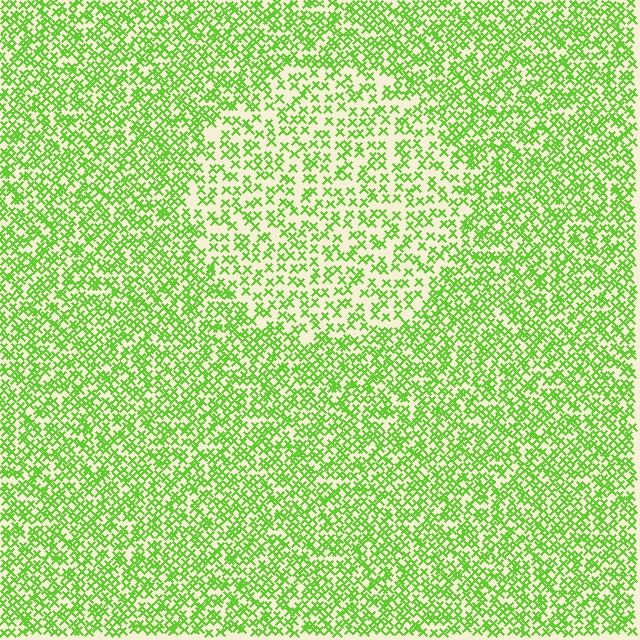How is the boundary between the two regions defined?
The boundary is defined by a change in element density (approximately 1.8x ratio). All elements are the same color, size, and shape.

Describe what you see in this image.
The image contains small lime elements arranged at two different densities. A circle-shaped region is visible where the elements are less densely packed than the surrounding area.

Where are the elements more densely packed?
The elements are more densely packed outside the circle boundary.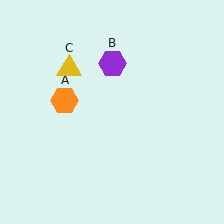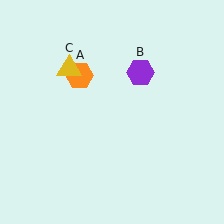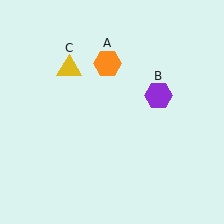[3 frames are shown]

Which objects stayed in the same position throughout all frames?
Yellow triangle (object C) remained stationary.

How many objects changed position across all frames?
2 objects changed position: orange hexagon (object A), purple hexagon (object B).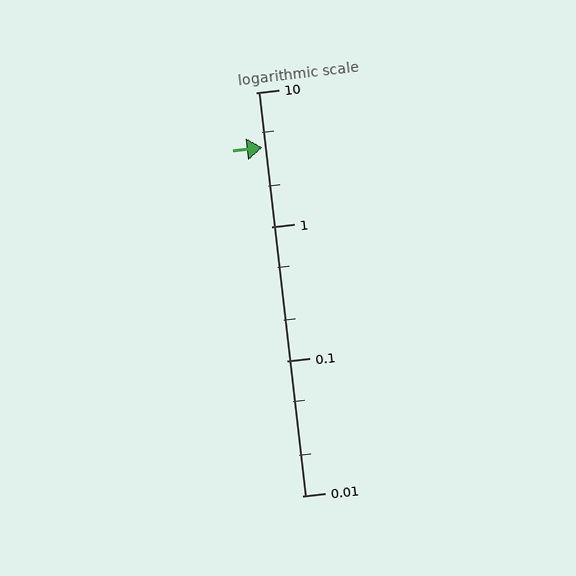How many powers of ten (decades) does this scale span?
The scale spans 3 decades, from 0.01 to 10.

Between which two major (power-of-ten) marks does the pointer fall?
The pointer is between 1 and 10.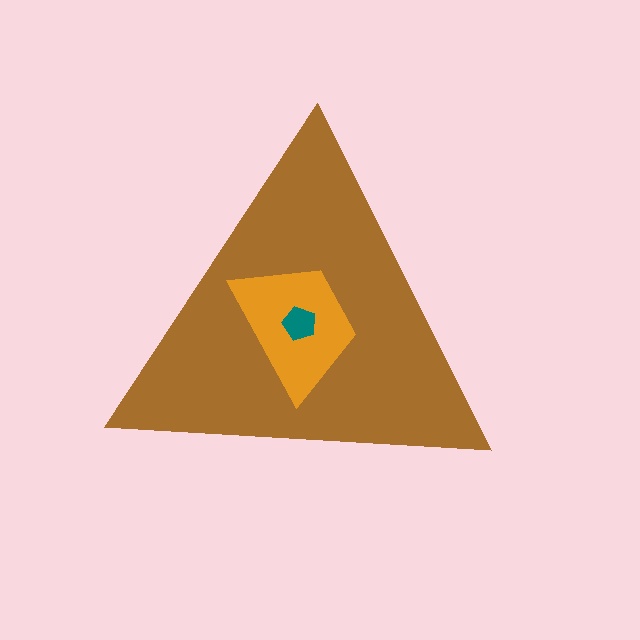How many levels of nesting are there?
3.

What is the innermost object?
The teal pentagon.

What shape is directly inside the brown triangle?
The orange trapezoid.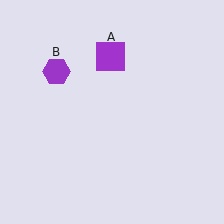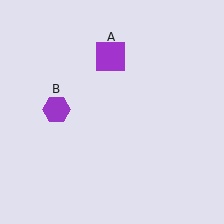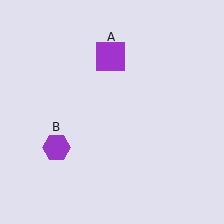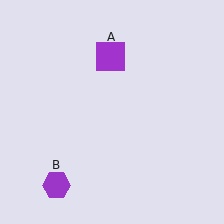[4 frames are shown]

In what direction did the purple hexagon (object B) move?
The purple hexagon (object B) moved down.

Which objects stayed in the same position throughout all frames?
Purple square (object A) remained stationary.